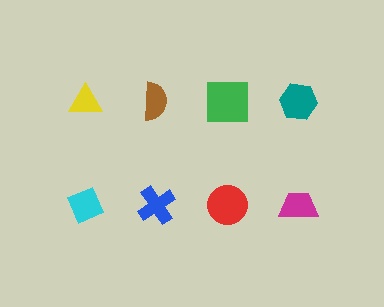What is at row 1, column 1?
A yellow triangle.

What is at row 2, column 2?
A blue cross.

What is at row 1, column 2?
A brown semicircle.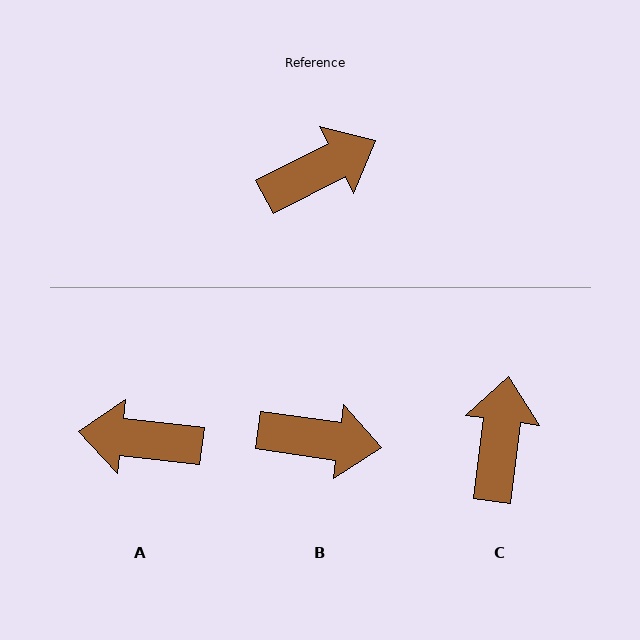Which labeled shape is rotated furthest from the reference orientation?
A, about 146 degrees away.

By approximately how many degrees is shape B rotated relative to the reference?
Approximately 36 degrees clockwise.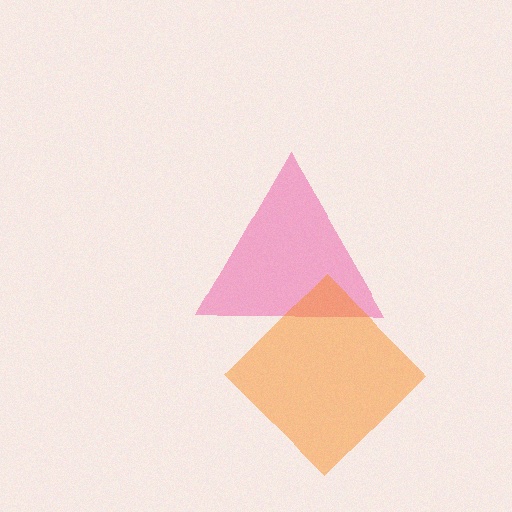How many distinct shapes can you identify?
There are 2 distinct shapes: a pink triangle, an orange diamond.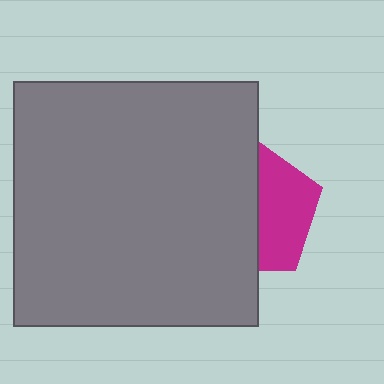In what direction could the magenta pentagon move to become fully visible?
The magenta pentagon could move right. That would shift it out from behind the gray square entirely.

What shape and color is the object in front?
The object in front is a gray square.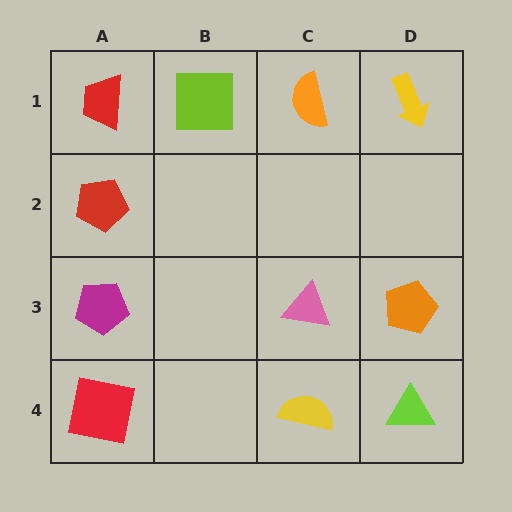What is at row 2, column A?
A red pentagon.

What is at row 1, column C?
An orange semicircle.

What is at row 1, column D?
A yellow arrow.